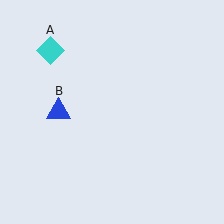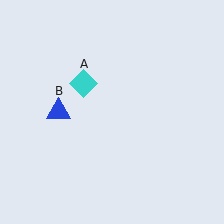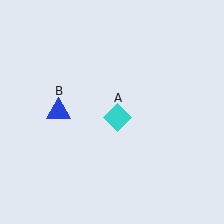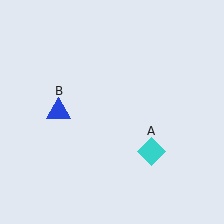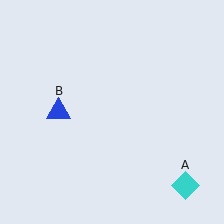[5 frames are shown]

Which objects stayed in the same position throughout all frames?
Blue triangle (object B) remained stationary.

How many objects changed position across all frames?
1 object changed position: cyan diamond (object A).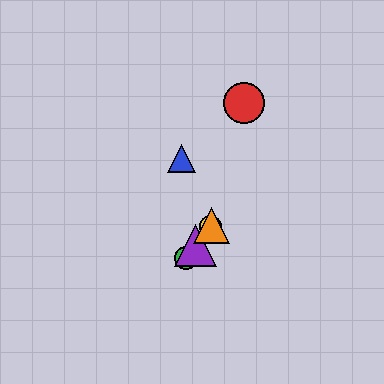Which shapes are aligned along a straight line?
The green circle, the yellow circle, the purple triangle, the orange triangle are aligned along a straight line.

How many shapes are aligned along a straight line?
4 shapes (the green circle, the yellow circle, the purple triangle, the orange triangle) are aligned along a straight line.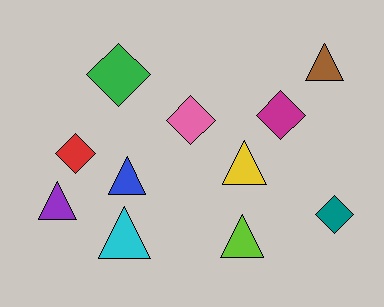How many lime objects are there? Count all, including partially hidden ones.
There is 1 lime object.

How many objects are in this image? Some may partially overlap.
There are 11 objects.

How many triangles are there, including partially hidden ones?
There are 6 triangles.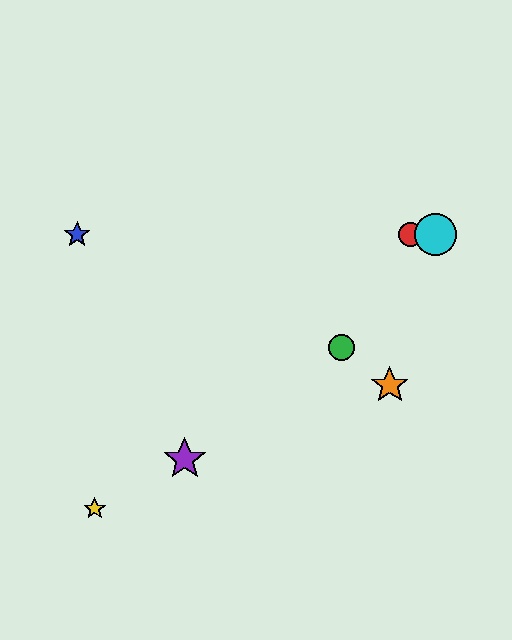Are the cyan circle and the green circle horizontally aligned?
No, the cyan circle is at y≈235 and the green circle is at y≈347.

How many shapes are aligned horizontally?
3 shapes (the red circle, the blue star, the cyan circle) are aligned horizontally.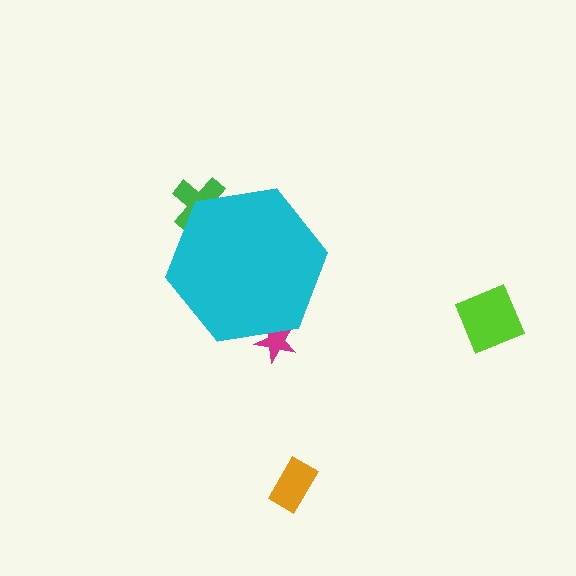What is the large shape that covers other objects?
A cyan hexagon.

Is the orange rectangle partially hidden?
No, the orange rectangle is fully visible.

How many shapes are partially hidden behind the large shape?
2 shapes are partially hidden.